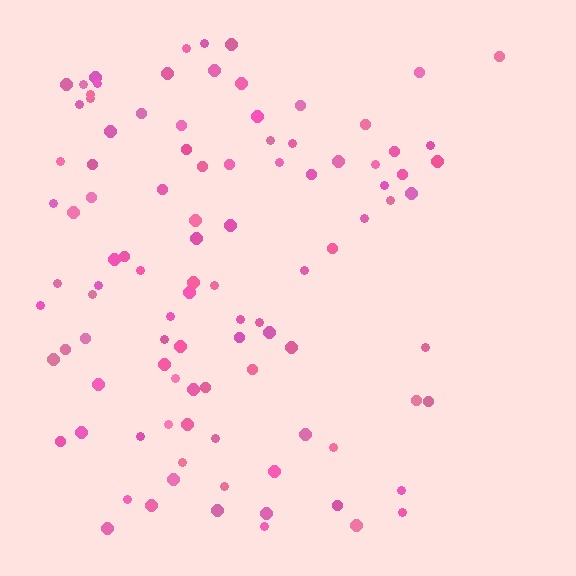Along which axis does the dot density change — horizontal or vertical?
Horizontal.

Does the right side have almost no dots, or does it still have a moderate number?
Still a moderate number, just noticeably fewer than the left.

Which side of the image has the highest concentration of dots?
The left.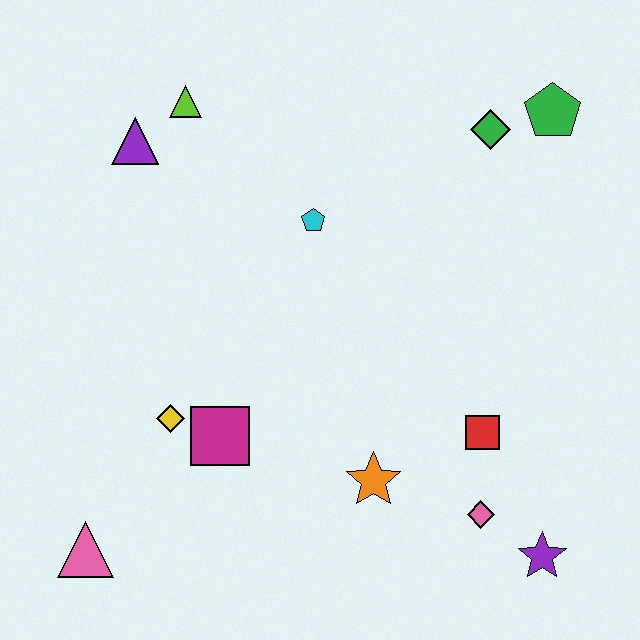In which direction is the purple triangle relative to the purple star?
The purple triangle is above the purple star.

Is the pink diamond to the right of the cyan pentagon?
Yes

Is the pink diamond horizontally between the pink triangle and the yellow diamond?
No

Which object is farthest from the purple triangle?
The purple star is farthest from the purple triangle.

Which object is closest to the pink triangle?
The yellow diamond is closest to the pink triangle.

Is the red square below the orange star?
No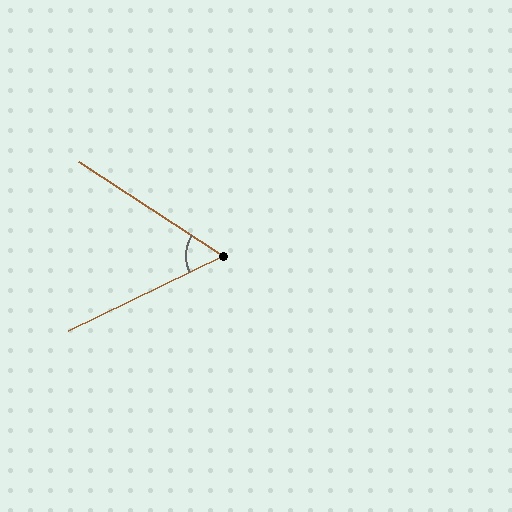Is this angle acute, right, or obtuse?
It is acute.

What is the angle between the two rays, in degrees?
Approximately 59 degrees.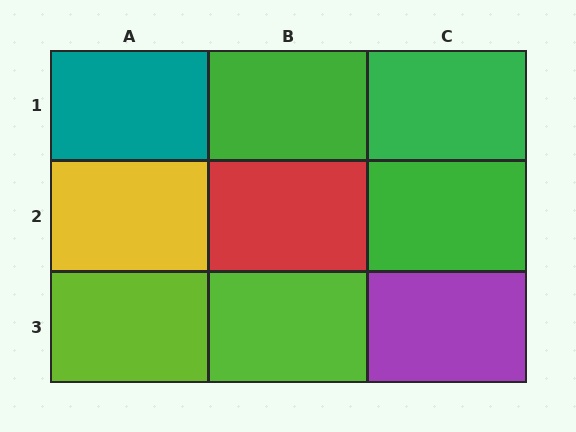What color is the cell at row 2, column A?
Yellow.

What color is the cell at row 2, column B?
Red.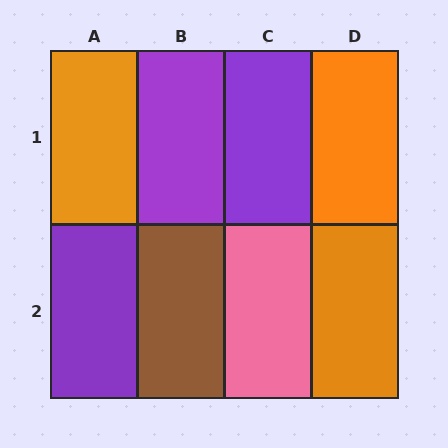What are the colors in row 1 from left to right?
Orange, purple, purple, orange.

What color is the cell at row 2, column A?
Purple.